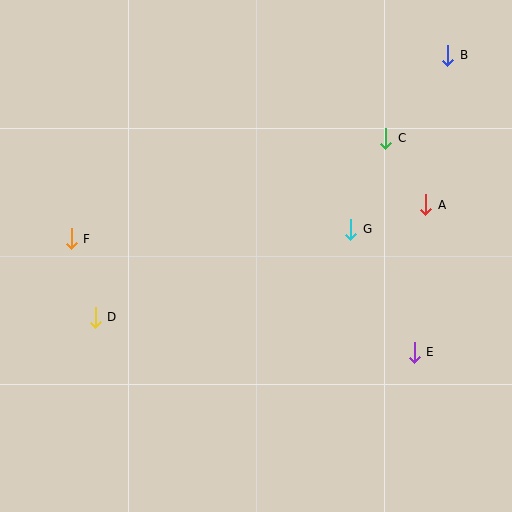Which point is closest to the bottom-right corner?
Point E is closest to the bottom-right corner.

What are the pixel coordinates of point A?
Point A is at (426, 205).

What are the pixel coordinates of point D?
Point D is at (95, 317).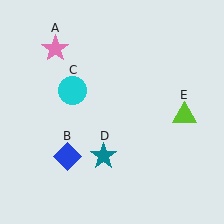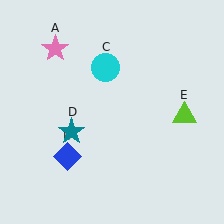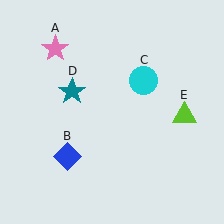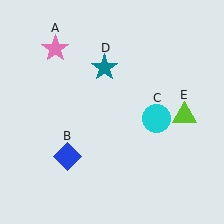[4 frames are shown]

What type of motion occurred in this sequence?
The cyan circle (object C), teal star (object D) rotated clockwise around the center of the scene.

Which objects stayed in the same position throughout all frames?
Pink star (object A) and blue diamond (object B) and lime triangle (object E) remained stationary.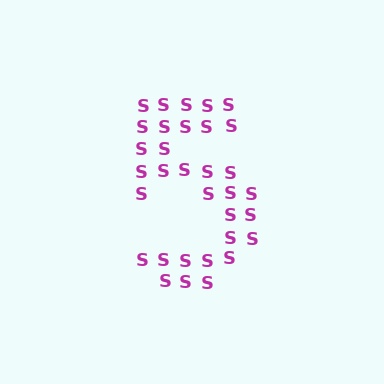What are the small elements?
The small elements are letter S's.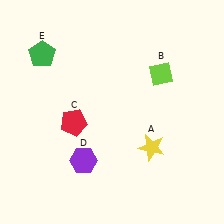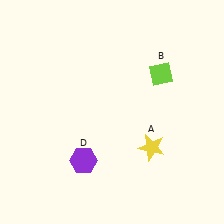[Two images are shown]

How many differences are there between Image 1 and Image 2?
There are 2 differences between the two images.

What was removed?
The green pentagon (E), the red pentagon (C) were removed in Image 2.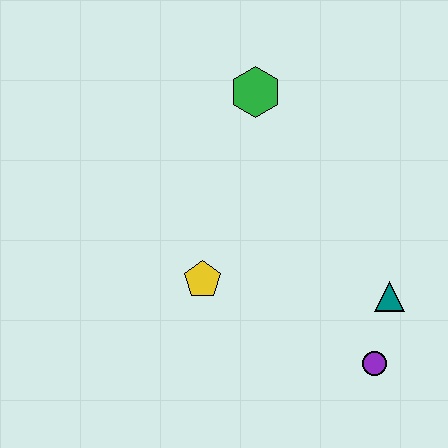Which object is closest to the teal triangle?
The purple circle is closest to the teal triangle.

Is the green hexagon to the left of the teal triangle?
Yes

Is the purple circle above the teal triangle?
No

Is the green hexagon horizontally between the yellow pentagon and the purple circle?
Yes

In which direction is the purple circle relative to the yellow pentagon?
The purple circle is to the right of the yellow pentagon.